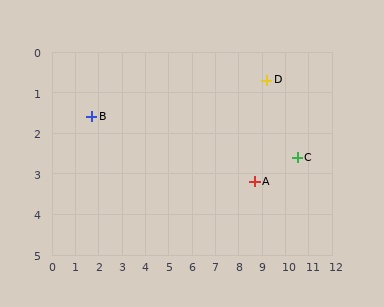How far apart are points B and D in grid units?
Points B and D are about 7.6 grid units apart.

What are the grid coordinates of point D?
Point D is at approximately (9.2, 0.7).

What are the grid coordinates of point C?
Point C is at approximately (10.5, 2.6).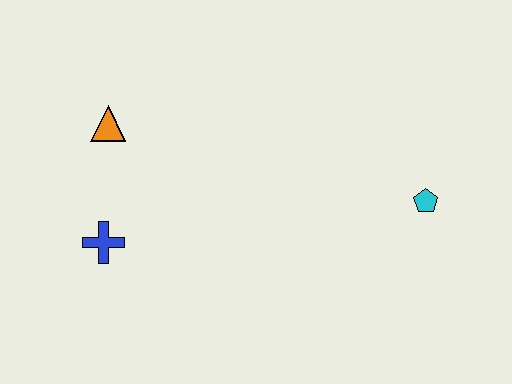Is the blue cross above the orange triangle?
No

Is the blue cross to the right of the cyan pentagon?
No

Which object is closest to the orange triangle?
The blue cross is closest to the orange triangle.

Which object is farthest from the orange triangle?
The cyan pentagon is farthest from the orange triangle.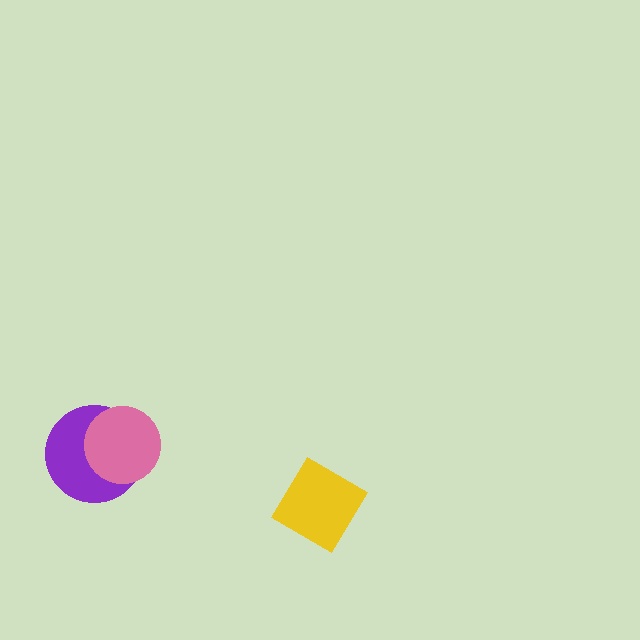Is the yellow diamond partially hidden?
No, no other shape covers it.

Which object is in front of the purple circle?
The pink circle is in front of the purple circle.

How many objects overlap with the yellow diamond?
0 objects overlap with the yellow diamond.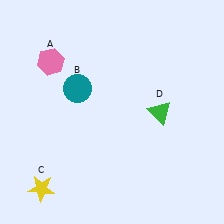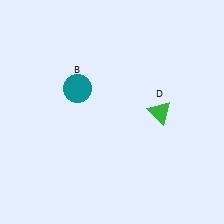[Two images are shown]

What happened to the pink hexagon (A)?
The pink hexagon (A) was removed in Image 2. It was in the top-left area of Image 1.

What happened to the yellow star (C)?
The yellow star (C) was removed in Image 2. It was in the bottom-left area of Image 1.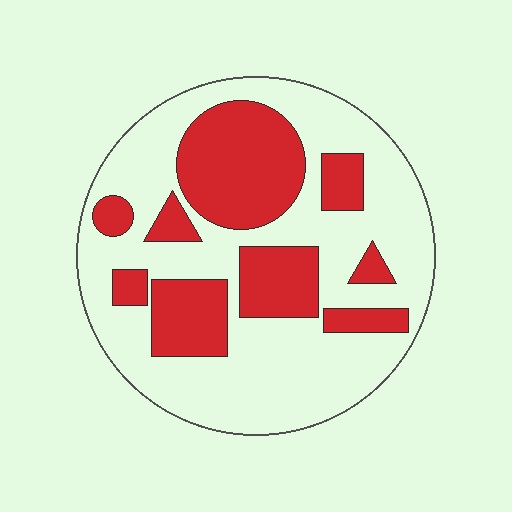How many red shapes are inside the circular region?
9.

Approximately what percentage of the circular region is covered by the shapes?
Approximately 35%.